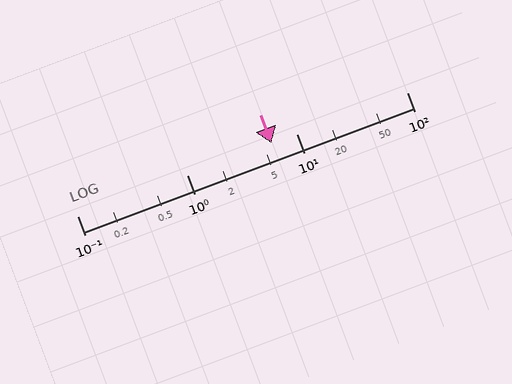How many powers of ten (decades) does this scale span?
The scale spans 3 decades, from 0.1 to 100.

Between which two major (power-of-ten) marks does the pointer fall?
The pointer is between 1 and 10.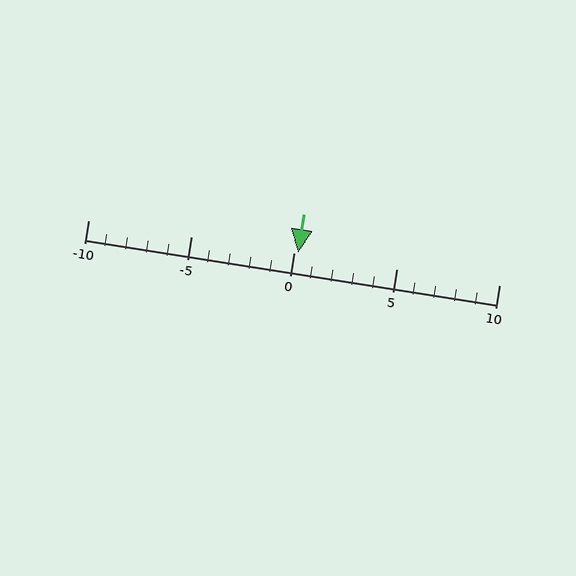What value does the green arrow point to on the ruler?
The green arrow points to approximately 0.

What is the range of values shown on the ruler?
The ruler shows values from -10 to 10.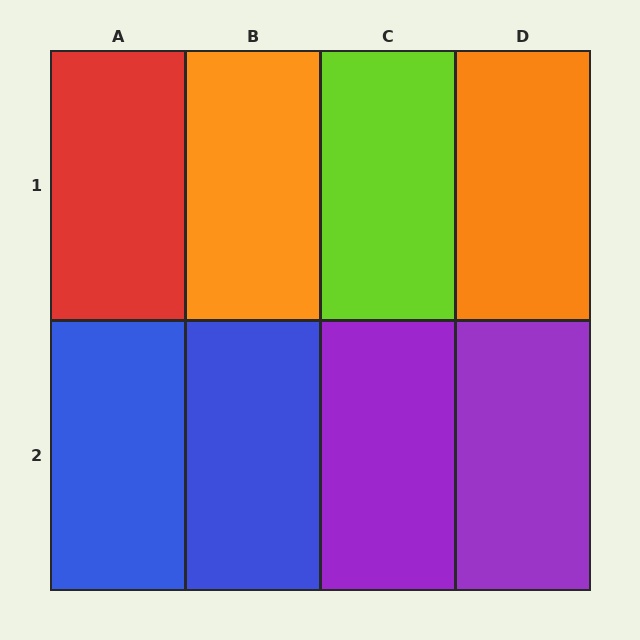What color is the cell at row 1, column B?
Orange.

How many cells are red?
1 cell is red.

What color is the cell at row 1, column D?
Orange.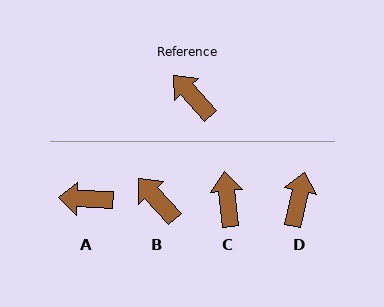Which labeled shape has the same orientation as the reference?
B.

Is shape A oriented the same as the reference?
No, it is off by about 45 degrees.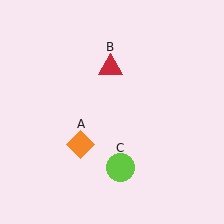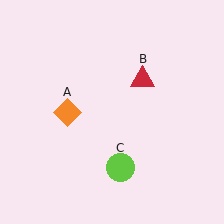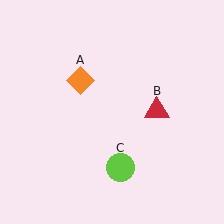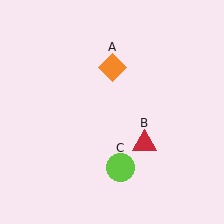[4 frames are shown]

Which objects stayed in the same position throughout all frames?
Lime circle (object C) remained stationary.